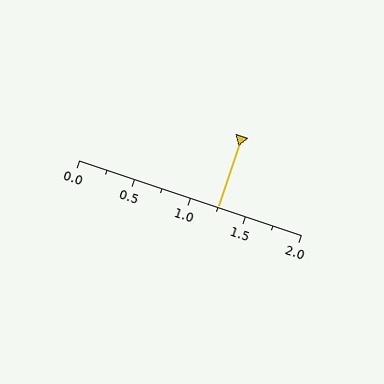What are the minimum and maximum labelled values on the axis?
The axis runs from 0.0 to 2.0.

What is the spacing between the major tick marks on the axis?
The major ticks are spaced 0.5 apart.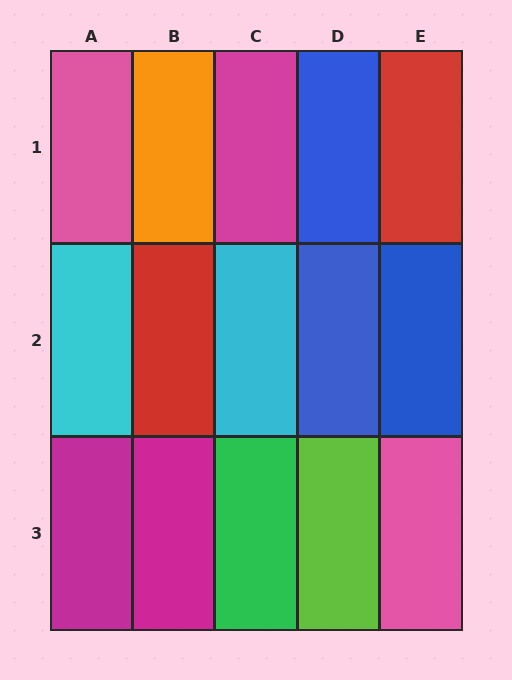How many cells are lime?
1 cell is lime.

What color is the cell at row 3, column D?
Lime.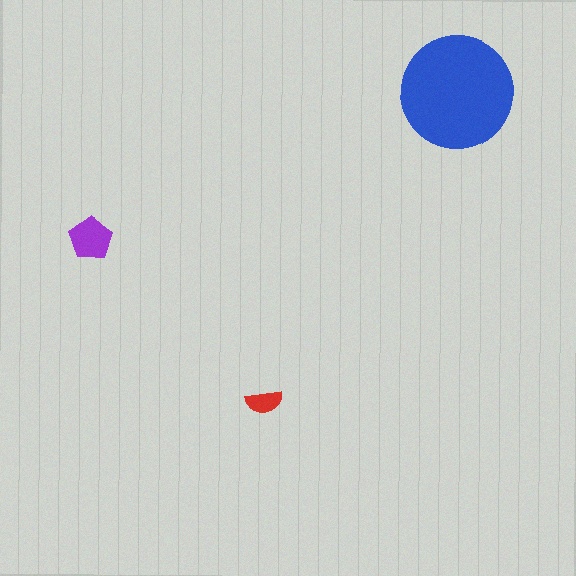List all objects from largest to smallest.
The blue circle, the purple pentagon, the red semicircle.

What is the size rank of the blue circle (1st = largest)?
1st.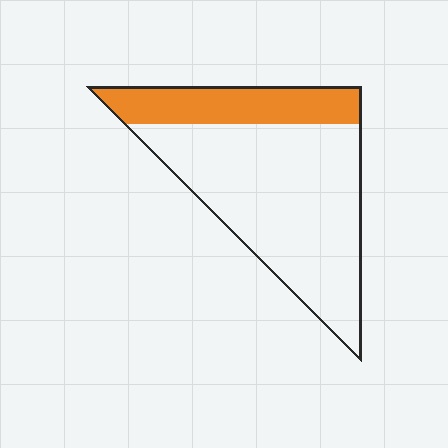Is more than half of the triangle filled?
No.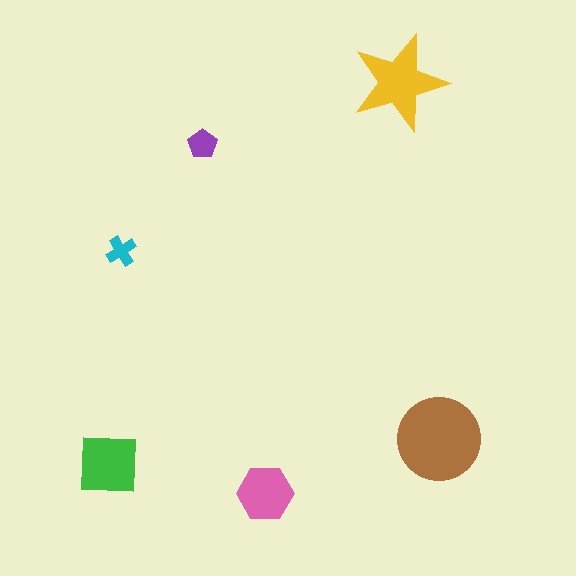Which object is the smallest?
The cyan cross.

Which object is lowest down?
The pink hexagon is bottommost.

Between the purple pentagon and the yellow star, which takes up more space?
The yellow star.